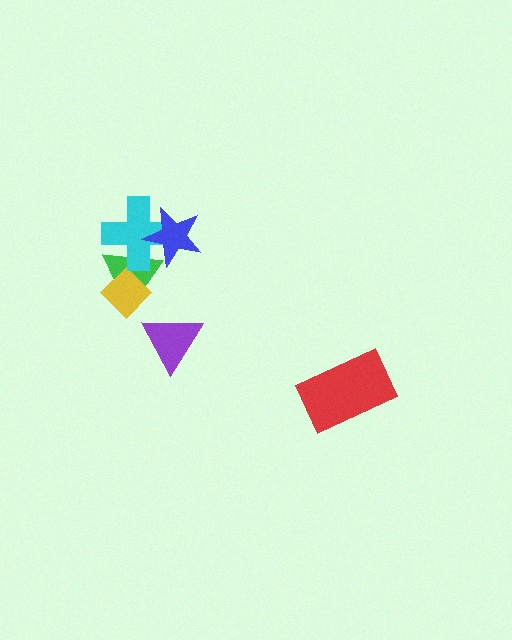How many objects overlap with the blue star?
2 objects overlap with the blue star.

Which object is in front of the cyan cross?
The blue star is in front of the cyan cross.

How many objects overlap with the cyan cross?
2 objects overlap with the cyan cross.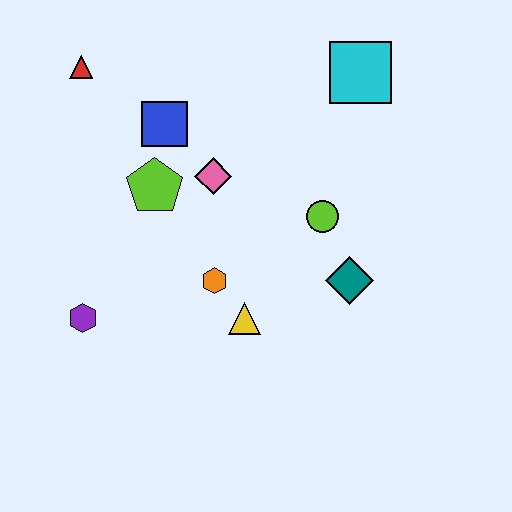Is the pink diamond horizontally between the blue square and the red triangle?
No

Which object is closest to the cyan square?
The lime circle is closest to the cyan square.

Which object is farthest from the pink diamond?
The purple hexagon is farthest from the pink diamond.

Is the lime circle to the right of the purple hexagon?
Yes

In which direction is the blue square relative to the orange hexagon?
The blue square is above the orange hexagon.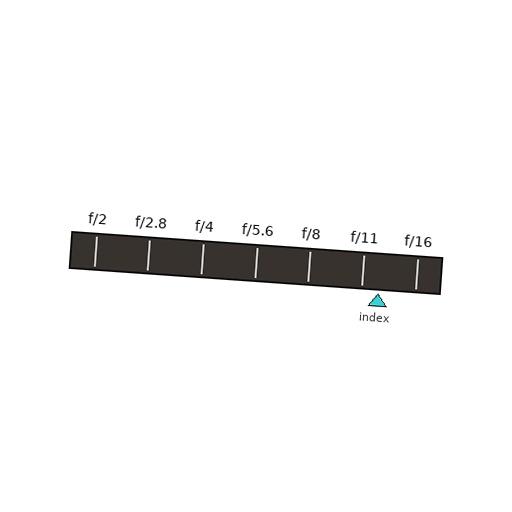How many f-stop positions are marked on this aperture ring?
There are 7 f-stop positions marked.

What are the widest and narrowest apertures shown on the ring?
The widest aperture shown is f/2 and the narrowest is f/16.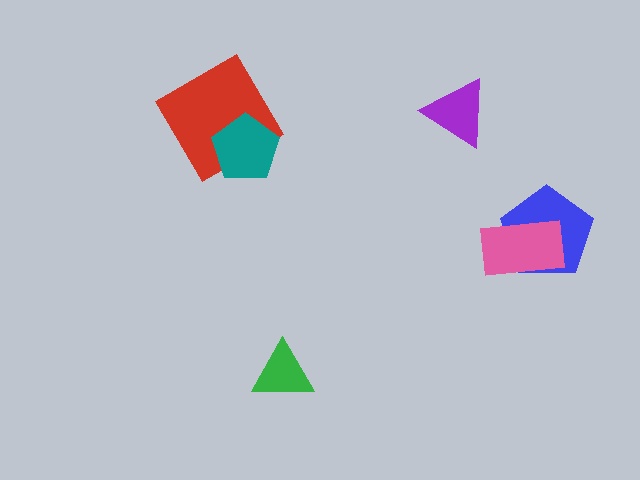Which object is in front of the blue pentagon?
The pink rectangle is in front of the blue pentagon.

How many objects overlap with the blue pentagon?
1 object overlaps with the blue pentagon.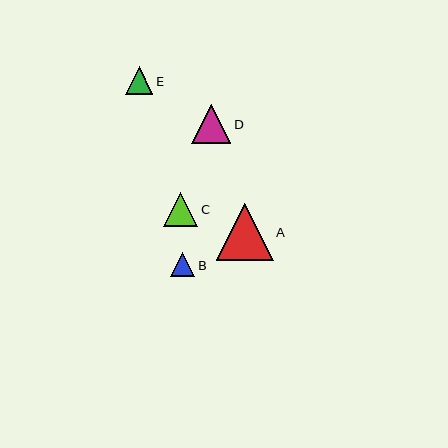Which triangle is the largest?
Triangle A is the largest with a size of approximately 57 pixels.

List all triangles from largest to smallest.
From largest to smallest: A, D, C, E, B.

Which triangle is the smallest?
Triangle B is the smallest with a size of approximately 24 pixels.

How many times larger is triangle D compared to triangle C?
Triangle D is approximately 1.2 times the size of triangle C.